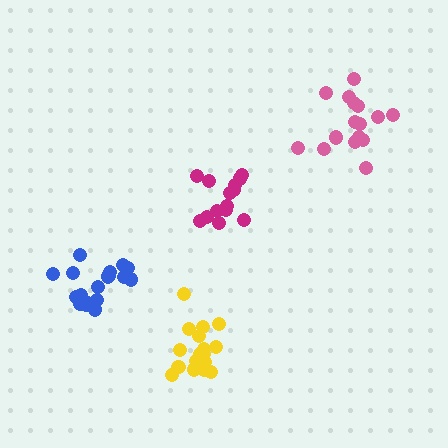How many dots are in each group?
Group 1: 18 dots, Group 2: 14 dots, Group 3: 19 dots, Group 4: 16 dots (67 total).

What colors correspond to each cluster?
The clusters are colored: yellow, magenta, blue, pink.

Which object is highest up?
The pink cluster is topmost.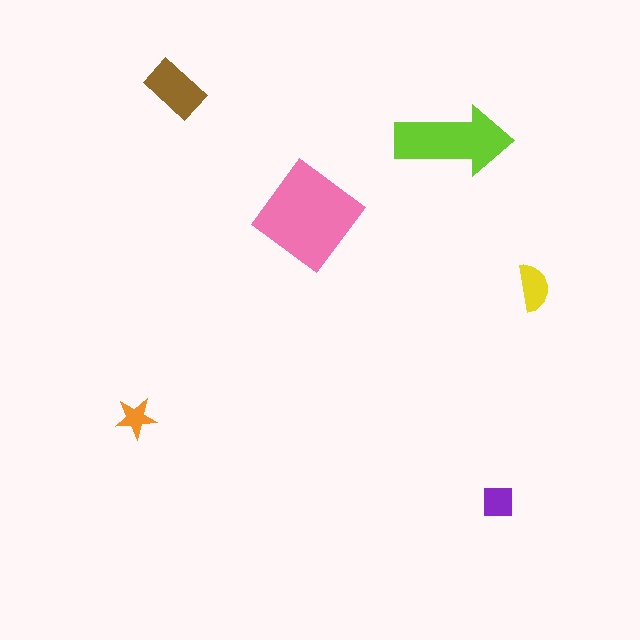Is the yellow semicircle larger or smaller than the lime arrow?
Smaller.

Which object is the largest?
The pink diamond.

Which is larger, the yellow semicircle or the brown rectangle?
The brown rectangle.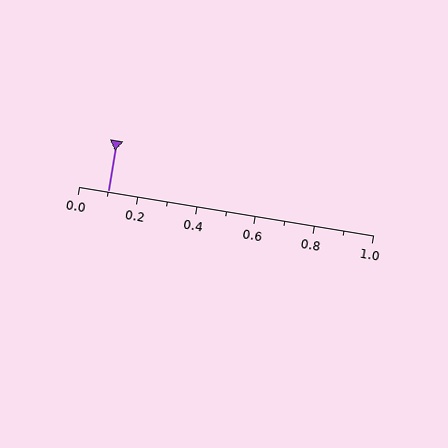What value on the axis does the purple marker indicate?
The marker indicates approximately 0.1.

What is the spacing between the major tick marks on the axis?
The major ticks are spaced 0.2 apart.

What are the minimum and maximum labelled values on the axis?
The axis runs from 0.0 to 1.0.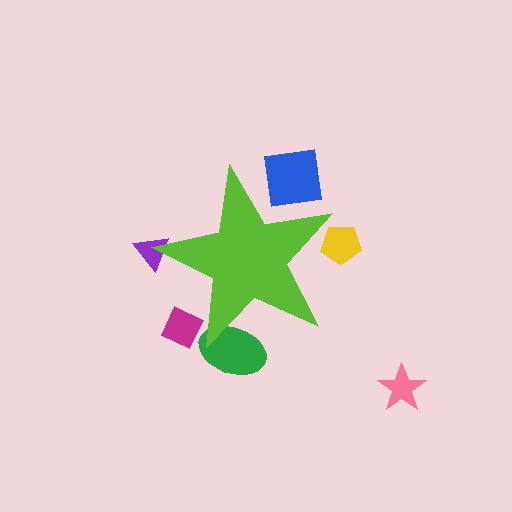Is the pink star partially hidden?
No, the pink star is fully visible.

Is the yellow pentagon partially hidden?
Yes, the yellow pentagon is partially hidden behind the lime star.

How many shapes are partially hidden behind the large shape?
5 shapes are partially hidden.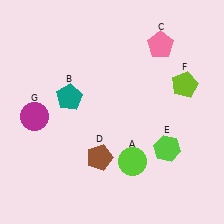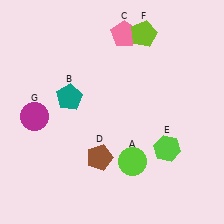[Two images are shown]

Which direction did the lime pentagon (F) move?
The lime pentagon (F) moved up.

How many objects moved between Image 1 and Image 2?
2 objects moved between the two images.